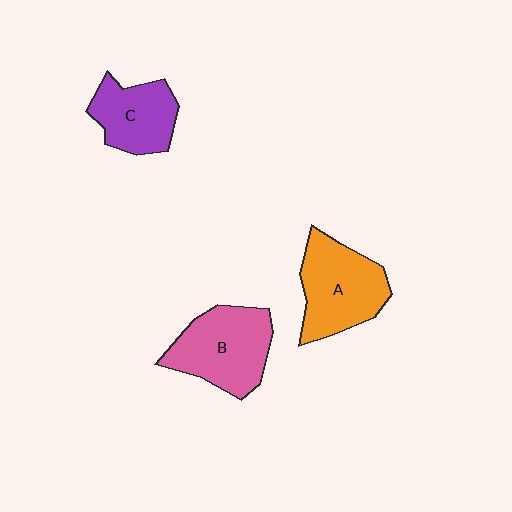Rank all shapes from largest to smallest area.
From largest to smallest: B (pink), A (orange), C (purple).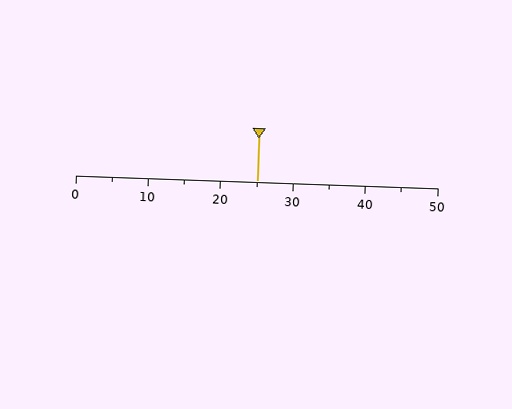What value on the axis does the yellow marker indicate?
The marker indicates approximately 25.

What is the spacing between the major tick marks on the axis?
The major ticks are spaced 10 apart.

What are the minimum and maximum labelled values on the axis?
The axis runs from 0 to 50.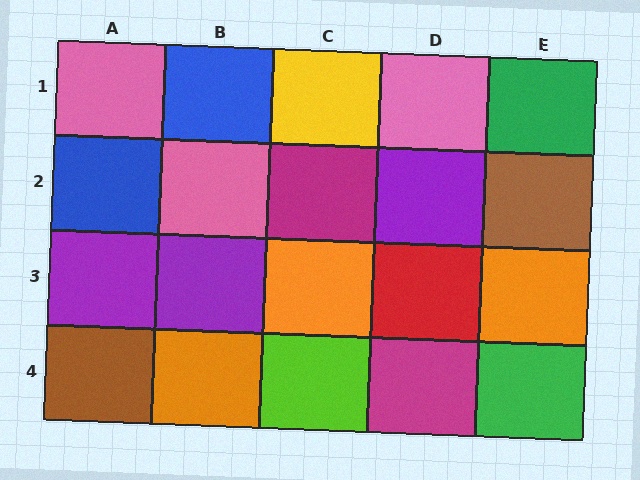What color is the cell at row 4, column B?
Orange.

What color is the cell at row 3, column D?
Red.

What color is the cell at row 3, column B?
Purple.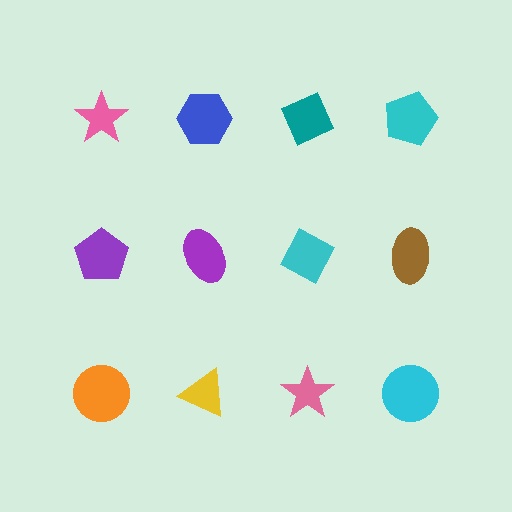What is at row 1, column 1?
A pink star.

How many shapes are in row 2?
4 shapes.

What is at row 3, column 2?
A yellow triangle.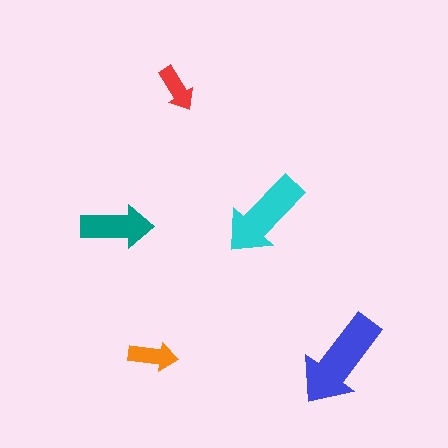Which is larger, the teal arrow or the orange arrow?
The teal one.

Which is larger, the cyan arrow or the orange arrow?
The cyan one.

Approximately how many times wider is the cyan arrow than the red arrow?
About 2 times wider.